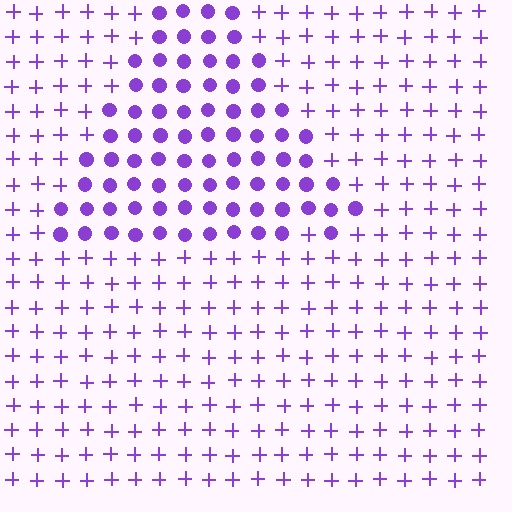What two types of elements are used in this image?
The image uses circles inside the triangle region and plus signs outside it.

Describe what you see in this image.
The image is filled with small purple elements arranged in a uniform grid. A triangle-shaped region contains circles, while the surrounding area contains plus signs. The boundary is defined purely by the change in element shape.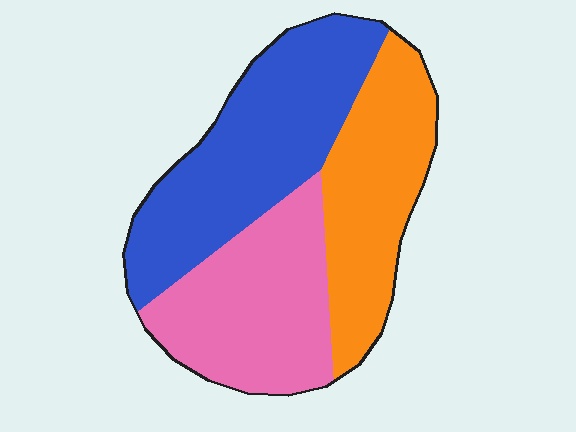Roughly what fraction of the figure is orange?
Orange takes up between a sixth and a third of the figure.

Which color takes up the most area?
Blue, at roughly 40%.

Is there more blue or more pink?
Blue.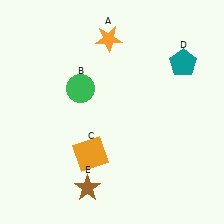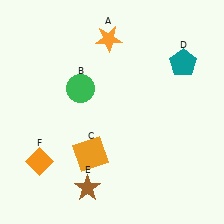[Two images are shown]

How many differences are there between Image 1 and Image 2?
There is 1 difference between the two images.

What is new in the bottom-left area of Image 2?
An orange diamond (F) was added in the bottom-left area of Image 2.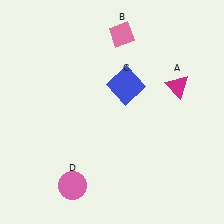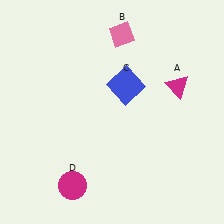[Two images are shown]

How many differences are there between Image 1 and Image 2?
There is 1 difference between the two images.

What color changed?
The circle (D) changed from pink in Image 1 to magenta in Image 2.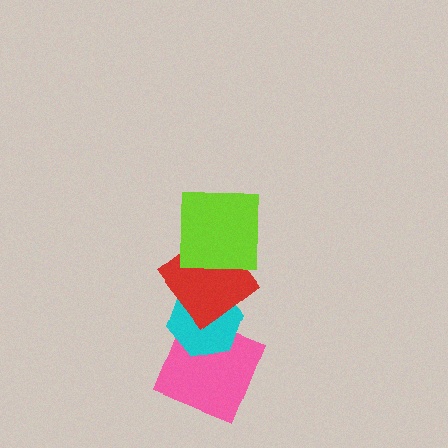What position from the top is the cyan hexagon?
The cyan hexagon is 3rd from the top.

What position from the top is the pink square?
The pink square is 4th from the top.